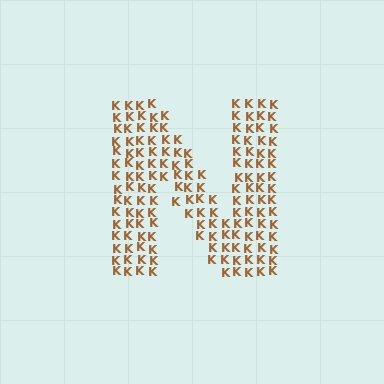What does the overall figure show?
The overall figure shows the letter N.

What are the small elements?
The small elements are letter K's.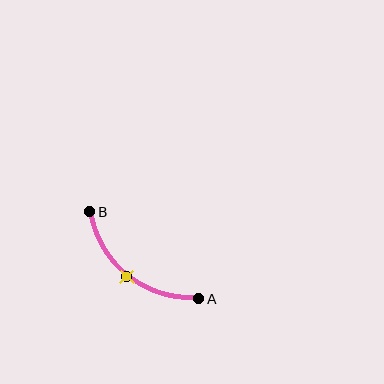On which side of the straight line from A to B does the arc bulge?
The arc bulges below and to the left of the straight line connecting A and B.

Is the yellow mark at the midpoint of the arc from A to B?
Yes. The yellow mark lies on the arc at equal arc-length from both A and B — it is the arc midpoint.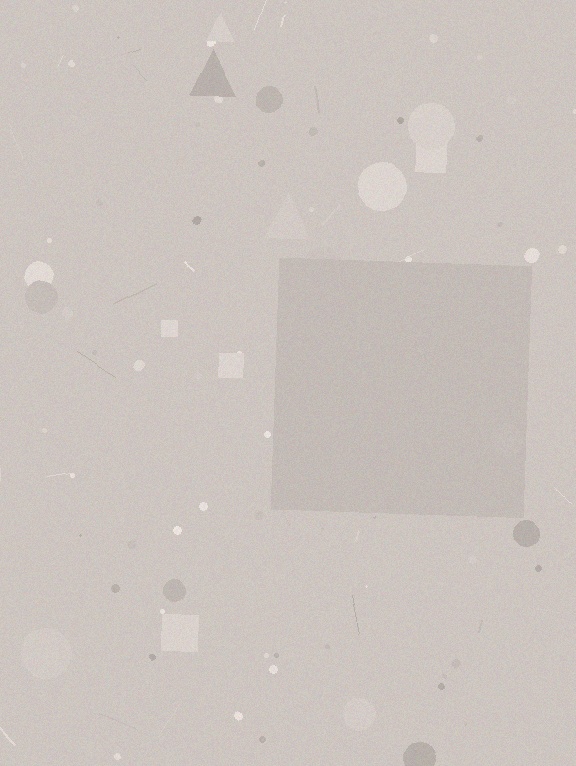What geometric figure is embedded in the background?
A square is embedded in the background.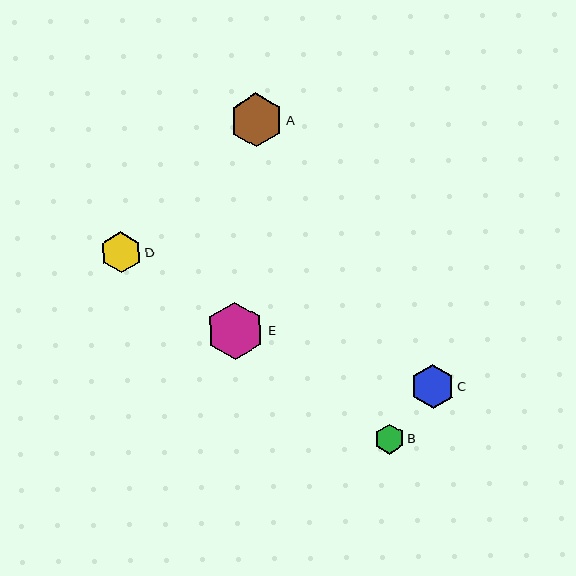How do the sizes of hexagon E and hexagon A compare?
Hexagon E and hexagon A are approximately the same size.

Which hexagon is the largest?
Hexagon E is the largest with a size of approximately 58 pixels.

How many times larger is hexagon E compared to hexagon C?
Hexagon E is approximately 1.3 times the size of hexagon C.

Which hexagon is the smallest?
Hexagon B is the smallest with a size of approximately 30 pixels.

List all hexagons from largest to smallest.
From largest to smallest: E, A, C, D, B.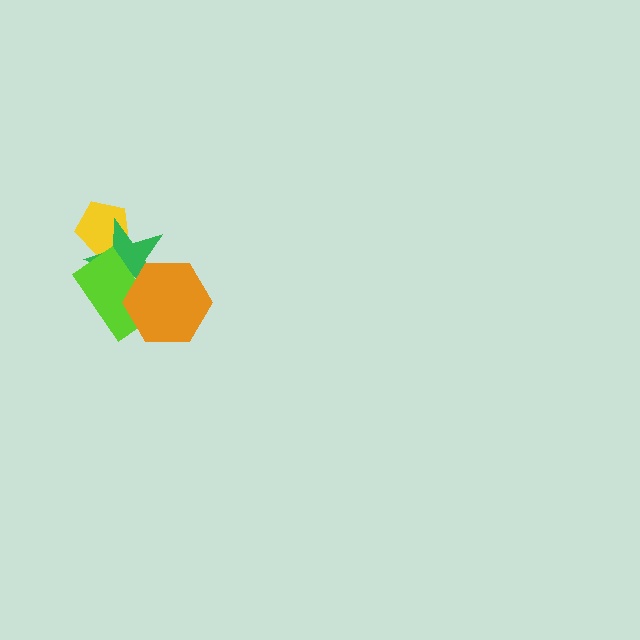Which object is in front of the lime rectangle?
The orange hexagon is in front of the lime rectangle.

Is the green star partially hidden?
Yes, it is partially covered by another shape.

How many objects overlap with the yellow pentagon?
1 object overlaps with the yellow pentagon.